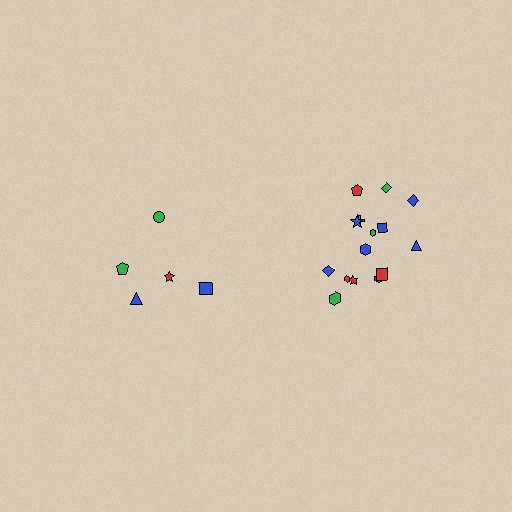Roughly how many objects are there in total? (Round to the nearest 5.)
Roughly 20 objects in total.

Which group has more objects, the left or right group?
The right group.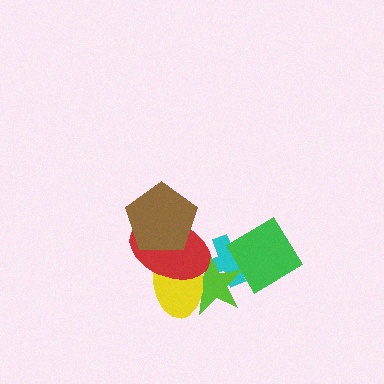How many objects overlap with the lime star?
4 objects overlap with the lime star.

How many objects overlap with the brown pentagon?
2 objects overlap with the brown pentagon.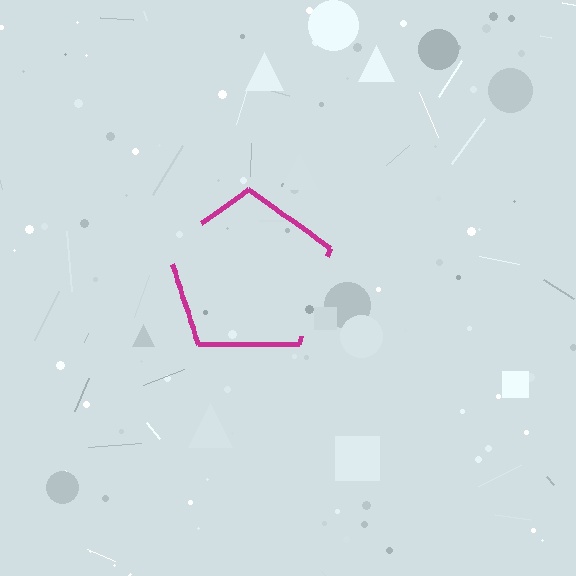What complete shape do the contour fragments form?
The contour fragments form a pentagon.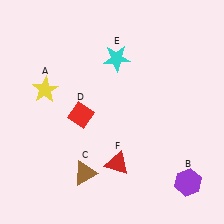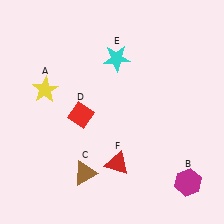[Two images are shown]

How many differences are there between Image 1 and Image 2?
There is 1 difference between the two images.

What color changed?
The hexagon (B) changed from purple in Image 1 to magenta in Image 2.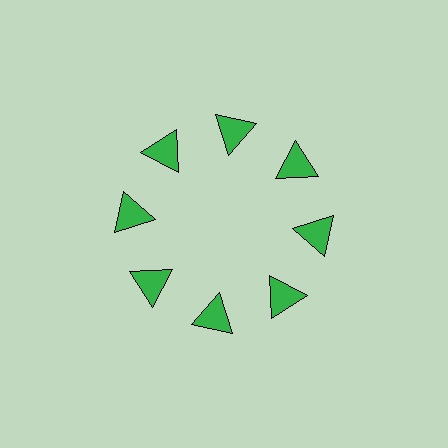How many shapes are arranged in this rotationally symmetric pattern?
There are 8 shapes, arranged in 8 groups of 1.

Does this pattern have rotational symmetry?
Yes, this pattern has 8-fold rotational symmetry. It looks the same after rotating 45 degrees around the center.